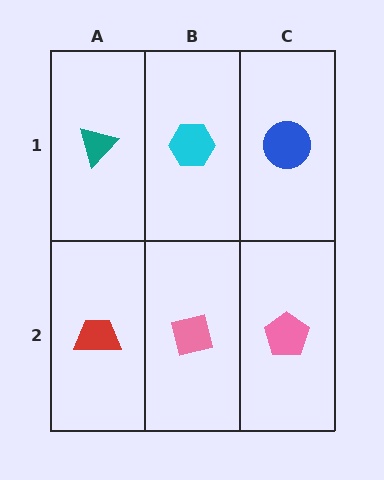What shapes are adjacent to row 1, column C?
A pink pentagon (row 2, column C), a cyan hexagon (row 1, column B).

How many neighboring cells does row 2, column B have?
3.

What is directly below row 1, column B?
A pink square.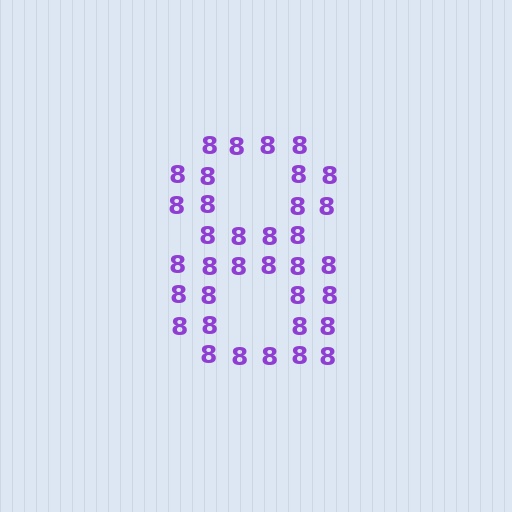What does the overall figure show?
The overall figure shows the digit 8.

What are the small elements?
The small elements are digit 8's.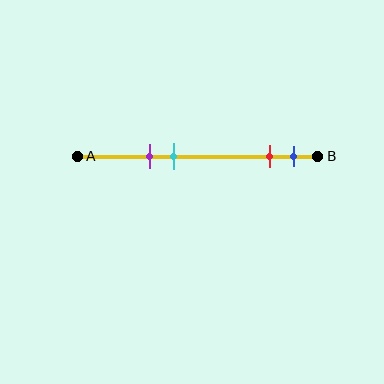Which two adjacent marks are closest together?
The red and blue marks are the closest adjacent pair.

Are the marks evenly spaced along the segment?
No, the marks are not evenly spaced.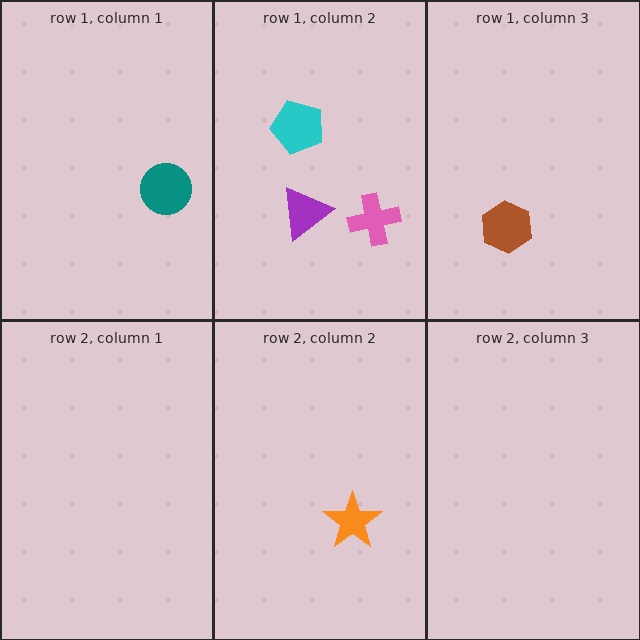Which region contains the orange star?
The row 2, column 2 region.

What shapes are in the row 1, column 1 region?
The teal circle.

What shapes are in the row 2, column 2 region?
The orange star.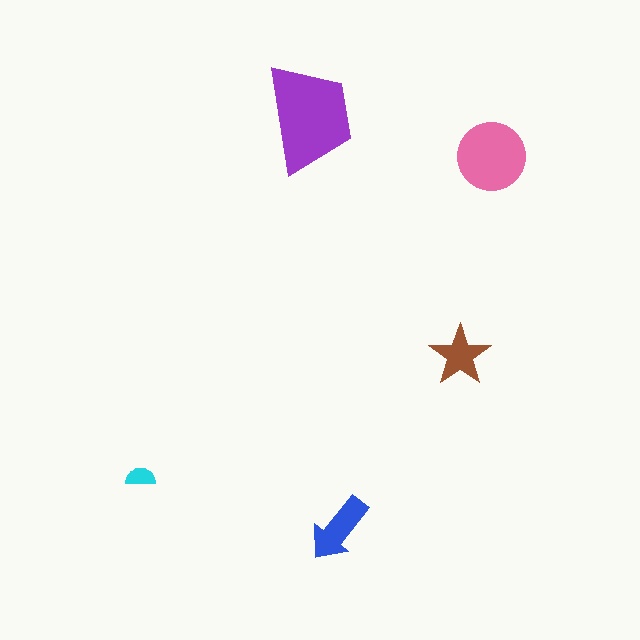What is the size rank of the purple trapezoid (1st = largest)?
1st.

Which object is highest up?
The purple trapezoid is topmost.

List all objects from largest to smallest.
The purple trapezoid, the pink circle, the blue arrow, the brown star, the cyan semicircle.